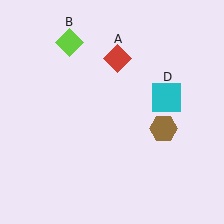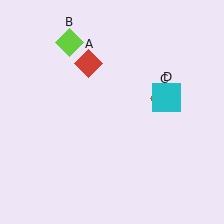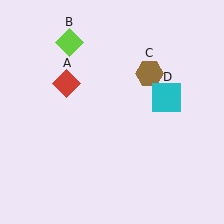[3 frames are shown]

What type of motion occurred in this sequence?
The red diamond (object A), brown hexagon (object C) rotated counterclockwise around the center of the scene.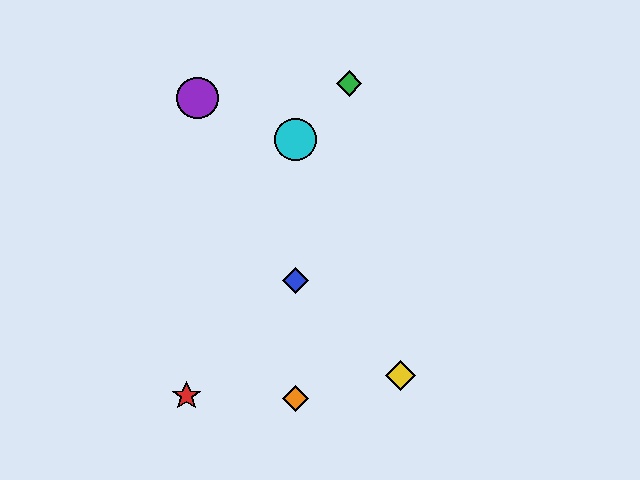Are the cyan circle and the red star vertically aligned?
No, the cyan circle is at x≈295 and the red star is at x≈186.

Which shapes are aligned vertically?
The blue diamond, the orange diamond, the cyan circle are aligned vertically.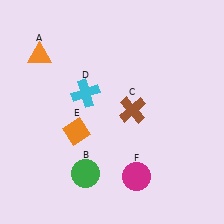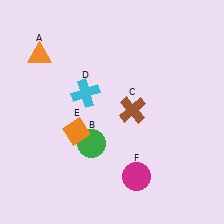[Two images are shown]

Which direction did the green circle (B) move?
The green circle (B) moved up.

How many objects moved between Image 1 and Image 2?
1 object moved between the two images.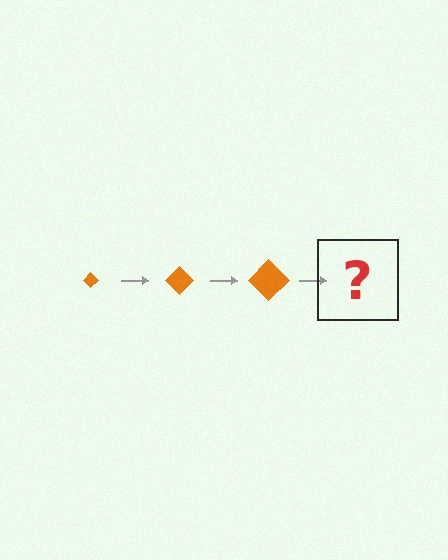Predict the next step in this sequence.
The next step is an orange diamond, larger than the previous one.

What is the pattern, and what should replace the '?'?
The pattern is that the diamond gets progressively larger each step. The '?' should be an orange diamond, larger than the previous one.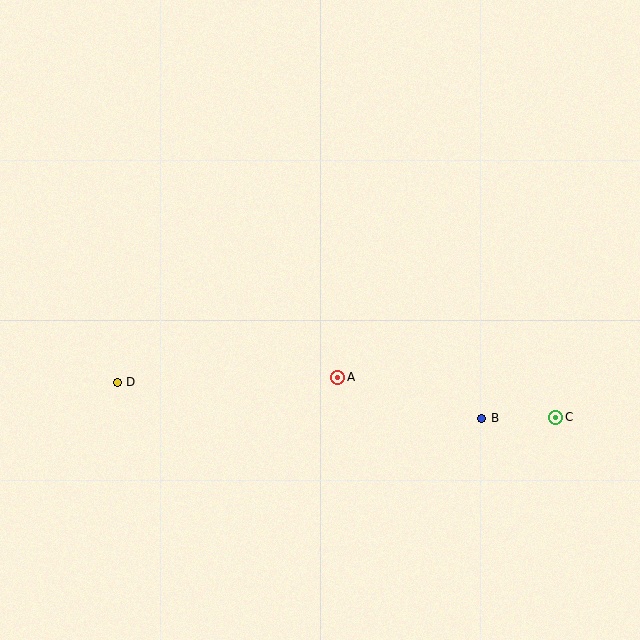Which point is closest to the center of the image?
Point A at (338, 377) is closest to the center.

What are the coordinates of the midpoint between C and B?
The midpoint between C and B is at (519, 418).